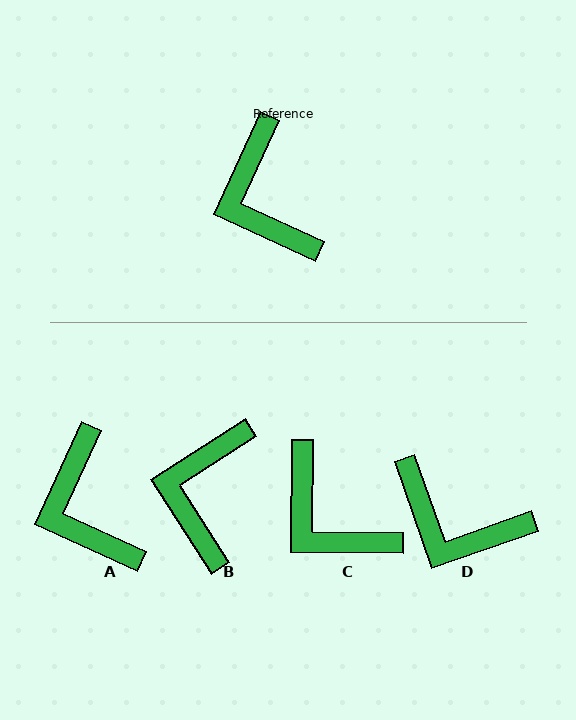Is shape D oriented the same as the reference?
No, it is off by about 44 degrees.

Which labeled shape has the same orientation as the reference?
A.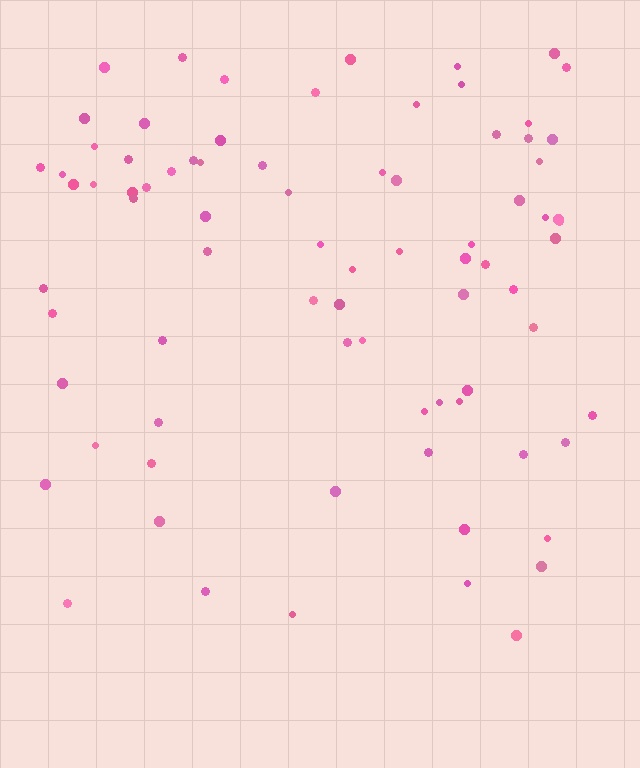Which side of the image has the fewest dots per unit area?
The bottom.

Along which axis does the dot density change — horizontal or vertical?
Vertical.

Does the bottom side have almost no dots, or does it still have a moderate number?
Still a moderate number, just noticeably fewer than the top.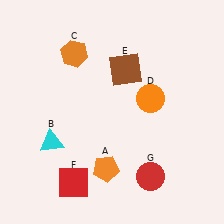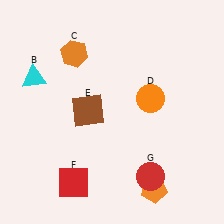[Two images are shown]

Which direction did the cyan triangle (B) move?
The cyan triangle (B) moved up.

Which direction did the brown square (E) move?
The brown square (E) moved down.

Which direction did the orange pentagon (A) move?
The orange pentagon (A) moved right.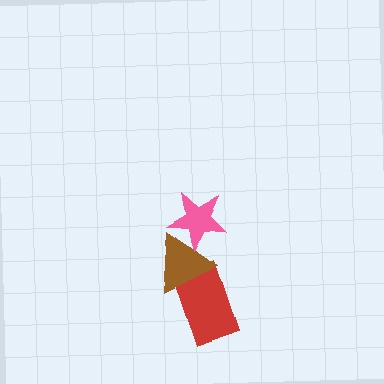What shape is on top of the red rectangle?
The brown triangle is on top of the red rectangle.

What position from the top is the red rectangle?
The red rectangle is 3rd from the top.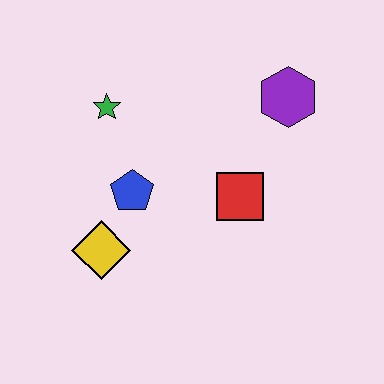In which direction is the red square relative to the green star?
The red square is to the right of the green star.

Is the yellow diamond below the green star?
Yes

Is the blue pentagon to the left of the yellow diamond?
No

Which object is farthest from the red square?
The green star is farthest from the red square.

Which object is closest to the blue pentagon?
The yellow diamond is closest to the blue pentagon.